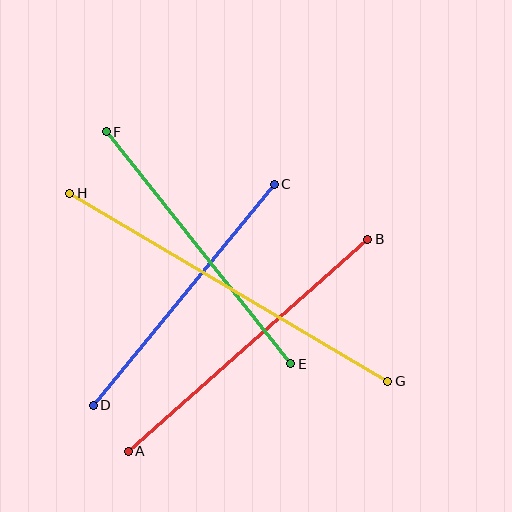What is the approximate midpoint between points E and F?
The midpoint is at approximately (199, 248) pixels.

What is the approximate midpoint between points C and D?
The midpoint is at approximately (184, 295) pixels.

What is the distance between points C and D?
The distance is approximately 286 pixels.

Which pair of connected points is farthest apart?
Points G and H are farthest apart.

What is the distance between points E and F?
The distance is approximately 297 pixels.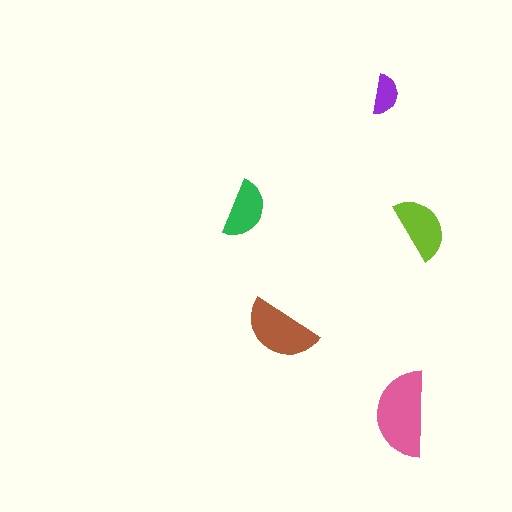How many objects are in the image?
There are 5 objects in the image.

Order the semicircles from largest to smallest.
the pink one, the brown one, the lime one, the green one, the purple one.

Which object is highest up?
The purple semicircle is topmost.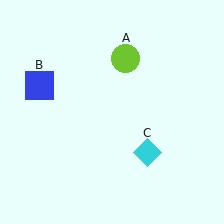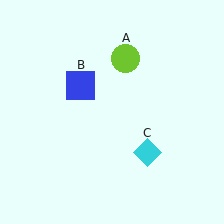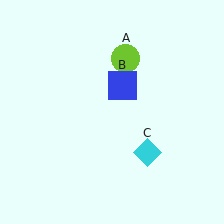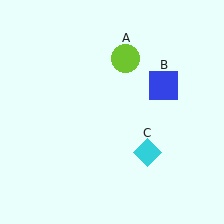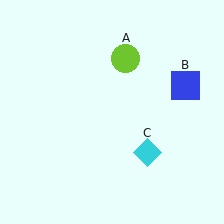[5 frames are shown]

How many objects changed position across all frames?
1 object changed position: blue square (object B).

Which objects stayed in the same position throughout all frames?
Lime circle (object A) and cyan diamond (object C) remained stationary.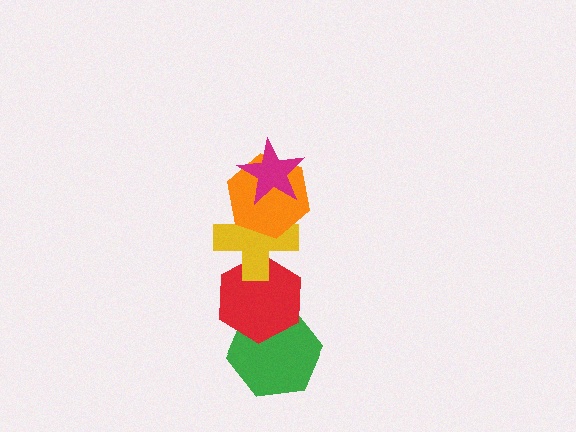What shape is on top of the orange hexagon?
The magenta star is on top of the orange hexagon.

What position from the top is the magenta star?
The magenta star is 1st from the top.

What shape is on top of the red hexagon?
The yellow cross is on top of the red hexagon.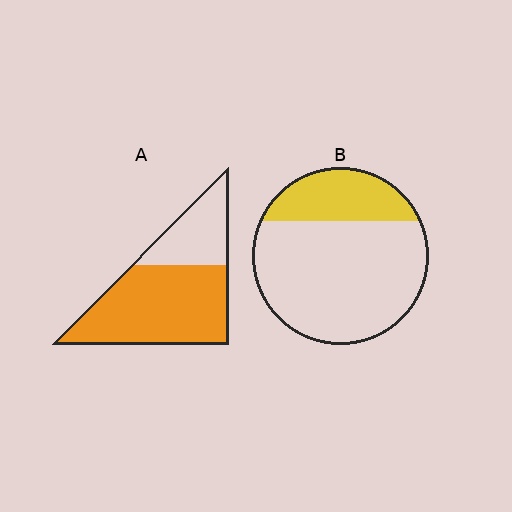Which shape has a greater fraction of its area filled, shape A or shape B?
Shape A.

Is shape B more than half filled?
No.